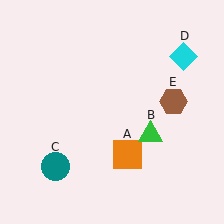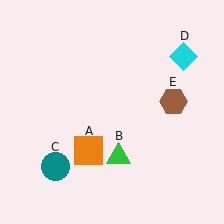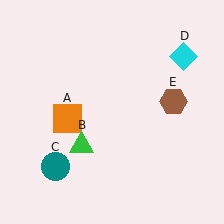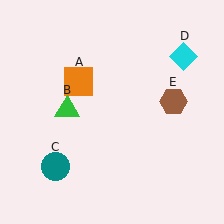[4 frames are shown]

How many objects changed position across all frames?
2 objects changed position: orange square (object A), green triangle (object B).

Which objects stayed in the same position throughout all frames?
Teal circle (object C) and cyan diamond (object D) and brown hexagon (object E) remained stationary.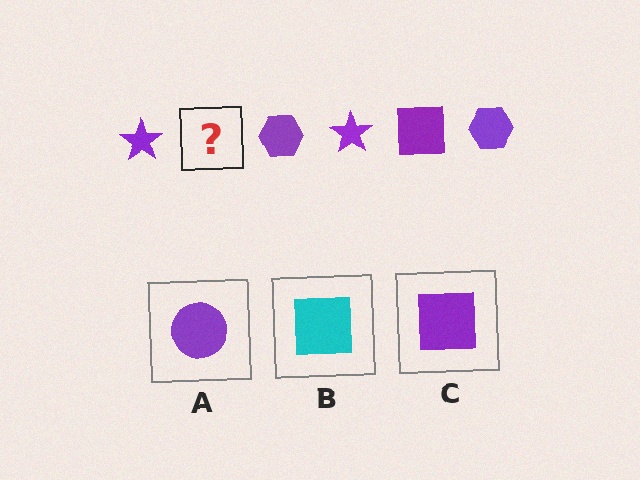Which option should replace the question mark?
Option C.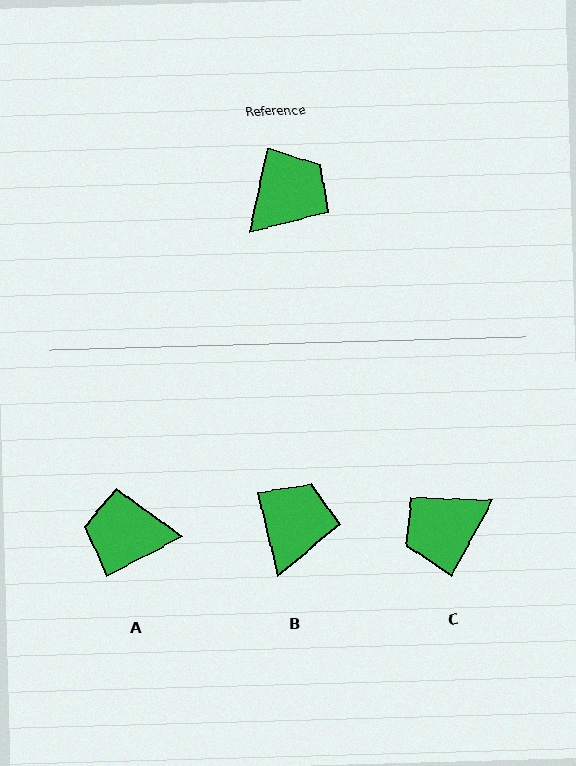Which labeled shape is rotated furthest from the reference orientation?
C, about 164 degrees away.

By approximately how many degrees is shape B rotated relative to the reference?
Approximately 26 degrees counter-clockwise.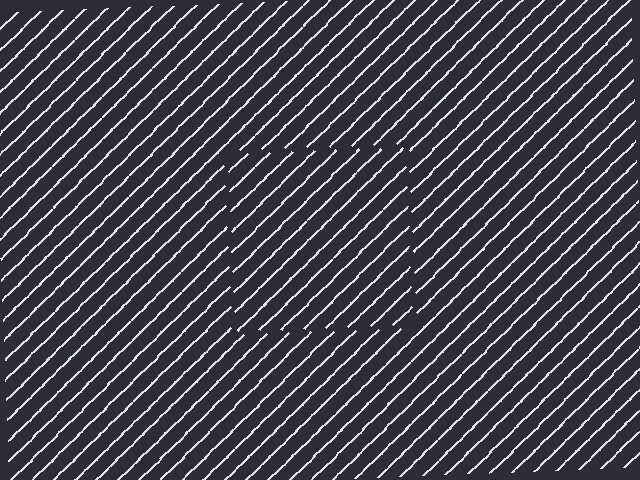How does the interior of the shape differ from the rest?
The interior of the shape contains the same grating, shifted by half a period — the contour is defined by the phase discontinuity where line-ends from the inner and outer gratings abut.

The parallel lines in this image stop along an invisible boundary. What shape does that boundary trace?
An illusory square. The interior of the shape contains the same grating, shifted by half a period — the contour is defined by the phase discontinuity where line-ends from the inner and outer gratings abut.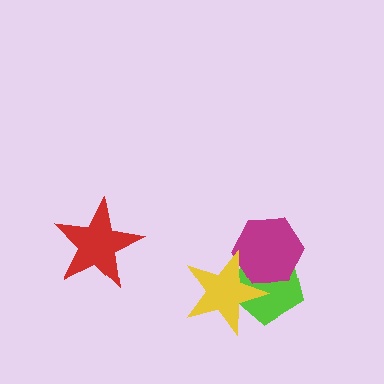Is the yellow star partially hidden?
No, no other shape covers it.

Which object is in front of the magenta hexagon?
The yellow star is in front of the magenta hexagon.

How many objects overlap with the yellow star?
2 objects overlap with the yellow star.